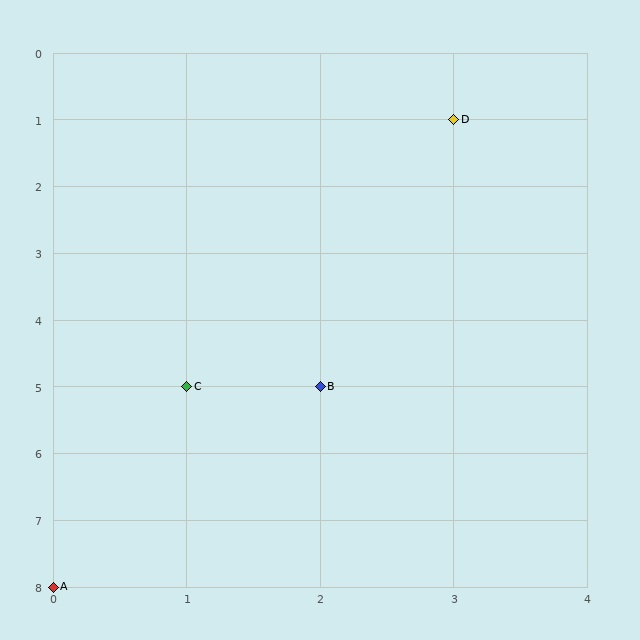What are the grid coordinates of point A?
Point A is at grid coordinates (0, 8).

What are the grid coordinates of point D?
Point D is at grid coordinates (3, 1).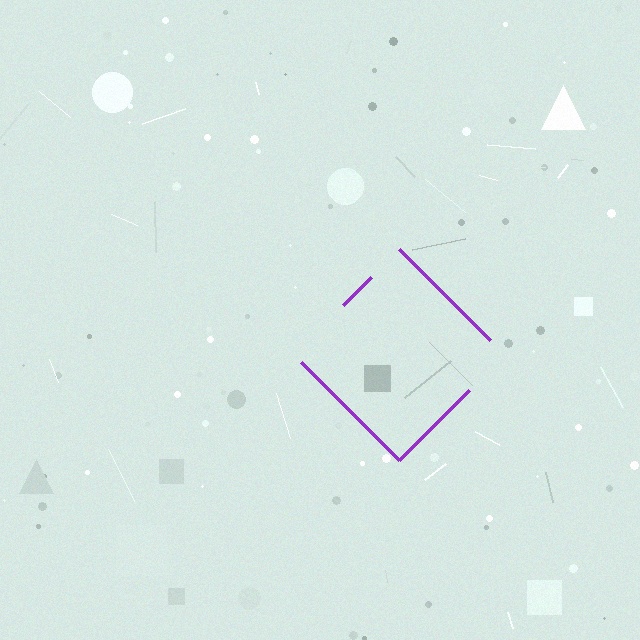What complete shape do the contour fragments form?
The contour fragments form a diamond.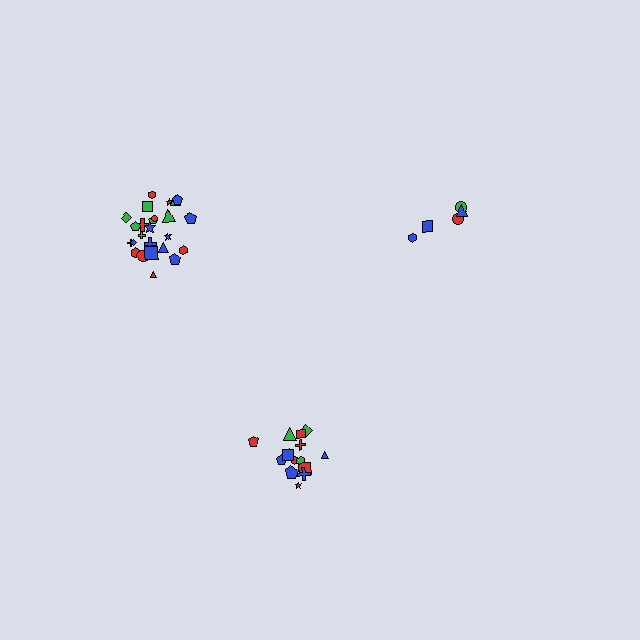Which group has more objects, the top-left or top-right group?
The top-left group.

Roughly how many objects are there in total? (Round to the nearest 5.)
Roughly 45 objects in total.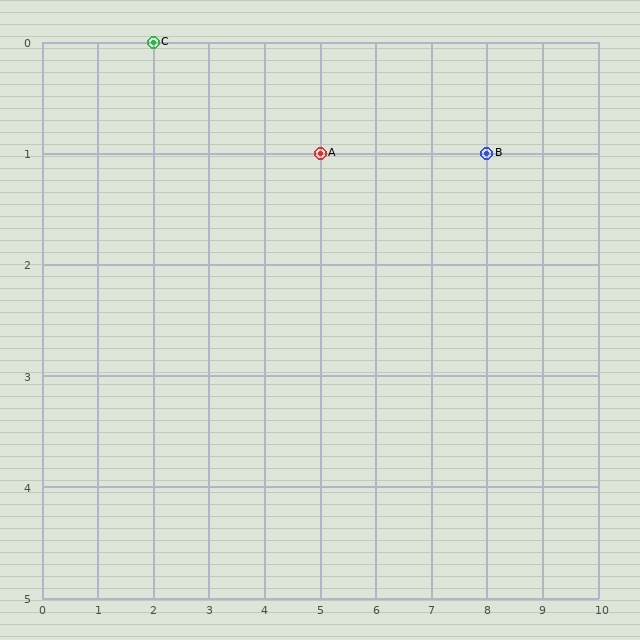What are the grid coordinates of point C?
Point C is at grid coordinates (2, 0).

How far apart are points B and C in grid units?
Points B and C are 6 columns and 1 row apart (about 6.1 grid units diagonally).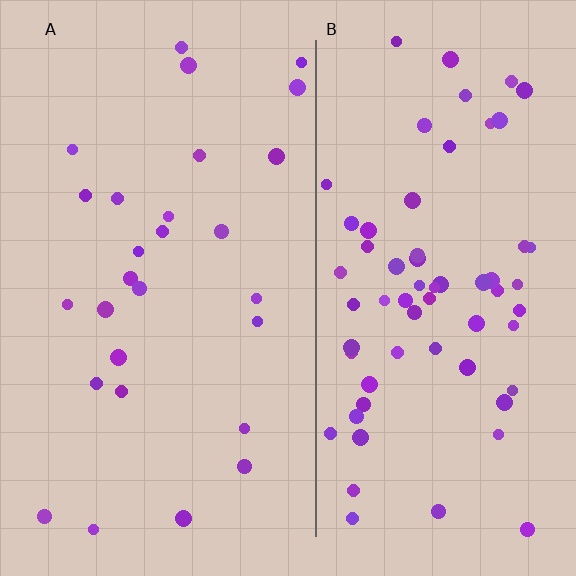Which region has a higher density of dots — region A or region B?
B (the right).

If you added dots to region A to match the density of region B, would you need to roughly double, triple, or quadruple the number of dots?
Approximately double.